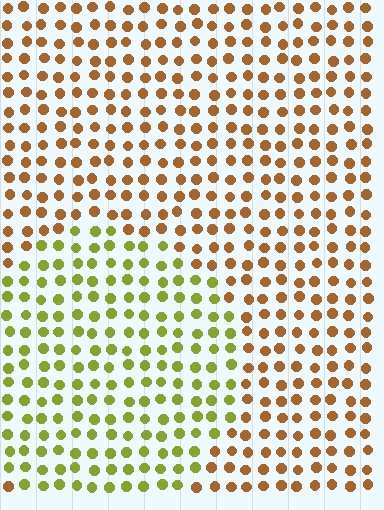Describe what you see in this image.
The image is filled with small brown elements in a uniform arrangement. A circle-shaped region is visible where the elements are tinted to a slightly different hue, forming a subtle color boundary.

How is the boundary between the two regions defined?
The boundary is defined purely by a slight shift in hue (about 45 degrees). Spacing, size, and orientation are identical on both sides.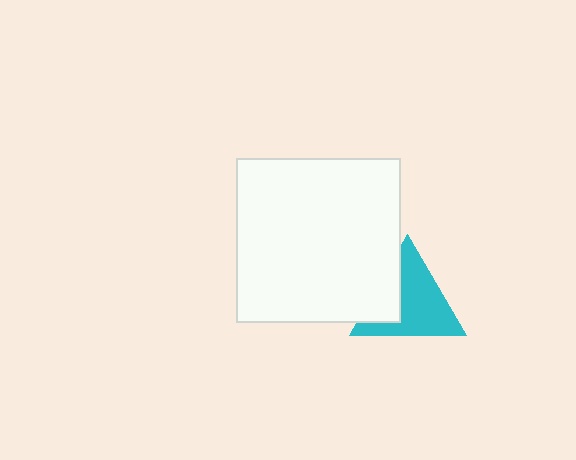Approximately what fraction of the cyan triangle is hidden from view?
Roughly 30% of the cyan triangle is hidden behind the white square.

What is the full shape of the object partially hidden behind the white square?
The partially hidden object is a cyan triangle.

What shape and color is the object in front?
The object in front is a white square.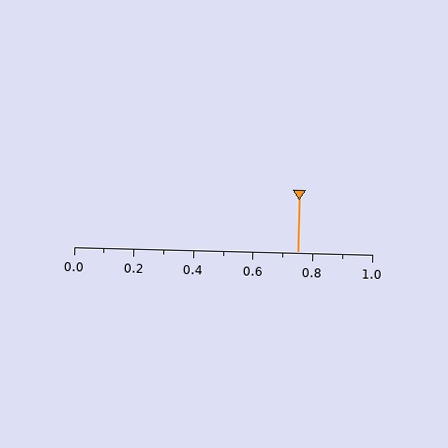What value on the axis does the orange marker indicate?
The marker indicates approximately 0.75.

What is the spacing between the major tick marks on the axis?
The major ticks are spaced 0.2 apart.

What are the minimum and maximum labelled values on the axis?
The axis runs from 0.0 to 1.0.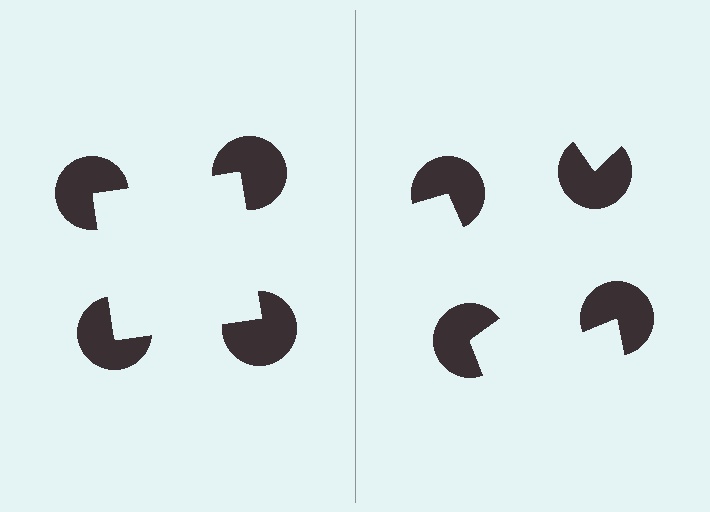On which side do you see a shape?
An illusory square appears on the left side. On the right side the wedge cuts are rotated, so no coherent shape forms.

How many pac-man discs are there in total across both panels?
8 — 4 on each side.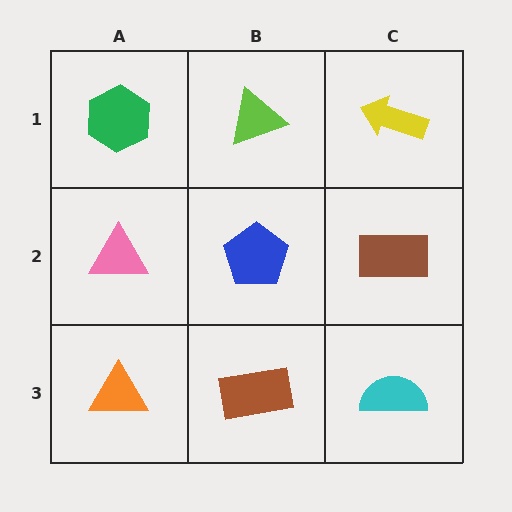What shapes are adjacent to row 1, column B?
A blue pentagon (row 2, column B), a green hexagon (row 1, column A), a yellow arrow (row 1, column C).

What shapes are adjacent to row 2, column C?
A yellow arrow (row 1, column C), a cyan semicircle (row 3, column C), a blue pentagon (row 2, column B).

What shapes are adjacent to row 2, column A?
A green hexagon (row 1, column A), an orange triangle (row 3, column A), a blue pentagon (row 2, column B).